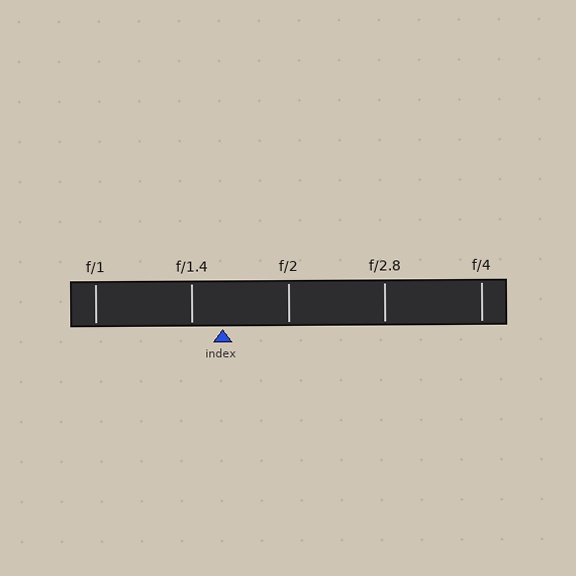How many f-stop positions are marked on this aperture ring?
There are 5 f-stop positions marked.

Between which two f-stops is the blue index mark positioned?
The index mark is between f/1.4 and f/2.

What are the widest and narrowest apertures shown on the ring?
The widest aperture shown is f/1 and the narrowest is f/4.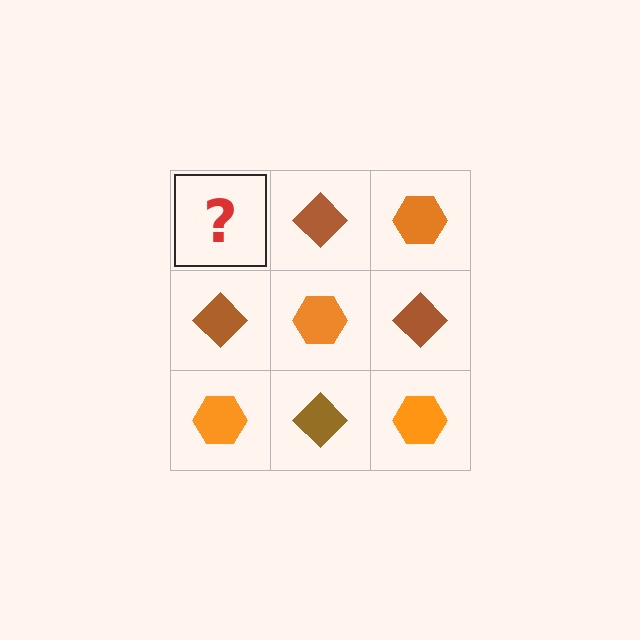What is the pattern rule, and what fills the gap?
The rule is that it alternates orange hexagon and brown diamond in a checkerboard pattern. The gap should be filled with an orange hexagon.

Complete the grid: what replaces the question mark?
The question mark should be replaced with an orange hexagon.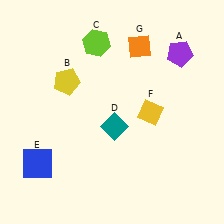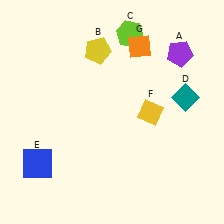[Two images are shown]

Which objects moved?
The objects that moved are: the yellow pentagon (B), the lime hexagon (C), the teal diamond (D).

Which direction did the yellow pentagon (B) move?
The yellow pentagon (B) moved up.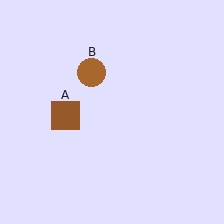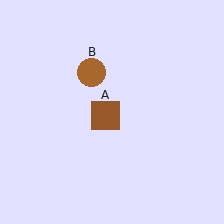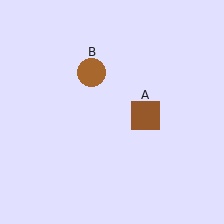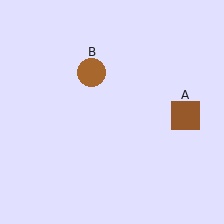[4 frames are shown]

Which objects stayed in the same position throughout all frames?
Brown circle (object B) remained stationary.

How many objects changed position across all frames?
1 object changed position: brown square (object A).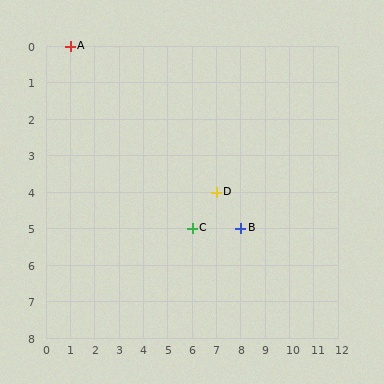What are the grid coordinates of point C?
Point C is at grid coordinates (6, 5).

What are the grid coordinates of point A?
Point A is at grid coordinates (1, 0).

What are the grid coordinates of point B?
Point B is at grid coordinates (8, 5).